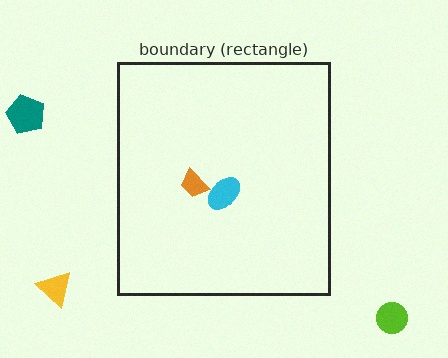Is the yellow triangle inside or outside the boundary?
Outside.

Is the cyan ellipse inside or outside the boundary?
Inside.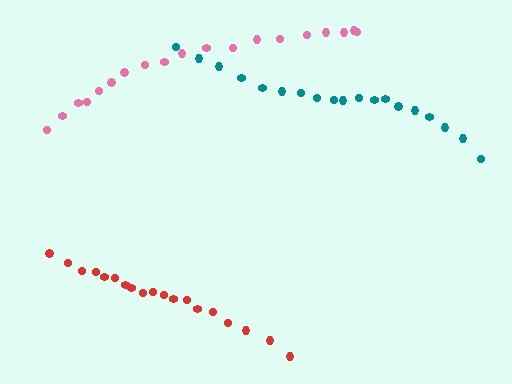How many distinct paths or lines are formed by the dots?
There are 3 distinct paths.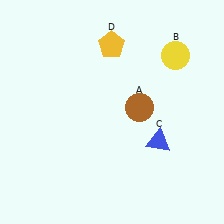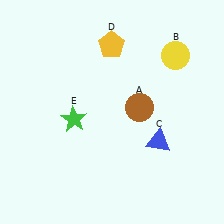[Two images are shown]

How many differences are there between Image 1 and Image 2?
There is 1 difference between the two images.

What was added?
A green star (E) was added in Image 2.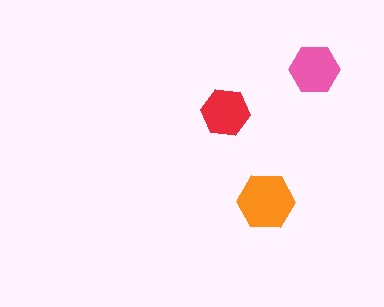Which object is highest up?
The pink hexagon is topmost.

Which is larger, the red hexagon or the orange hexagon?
The orange one.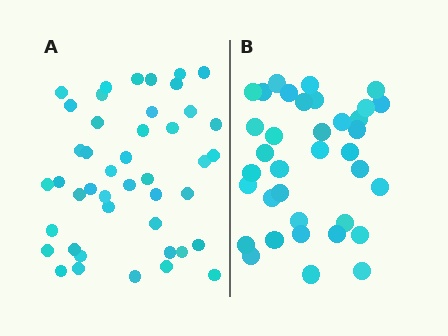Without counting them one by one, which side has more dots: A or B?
Region A (the left region) has more dots.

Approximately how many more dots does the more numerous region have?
Region A has roughly 8 or so more dots than region B.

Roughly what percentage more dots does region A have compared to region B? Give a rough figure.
About 20% more.